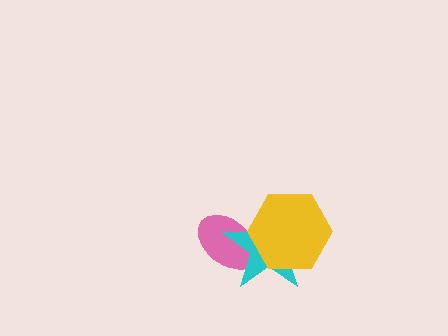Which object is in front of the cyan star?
The yellow hexagon is in front of the cyan star.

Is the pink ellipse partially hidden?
Yes, it is partially covered by another shape.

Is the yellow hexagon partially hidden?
No, no other shape covers it.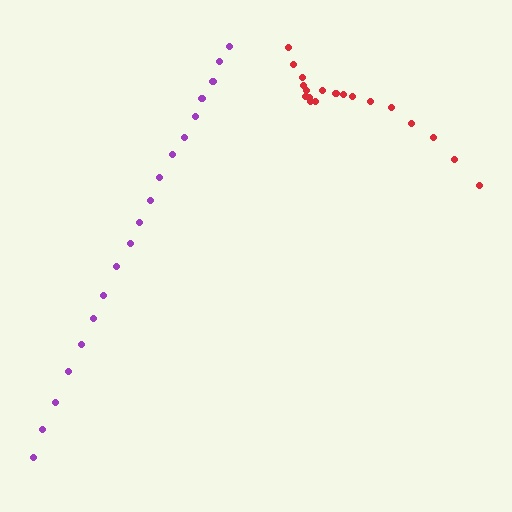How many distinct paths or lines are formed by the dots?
There are 2 distinct paths.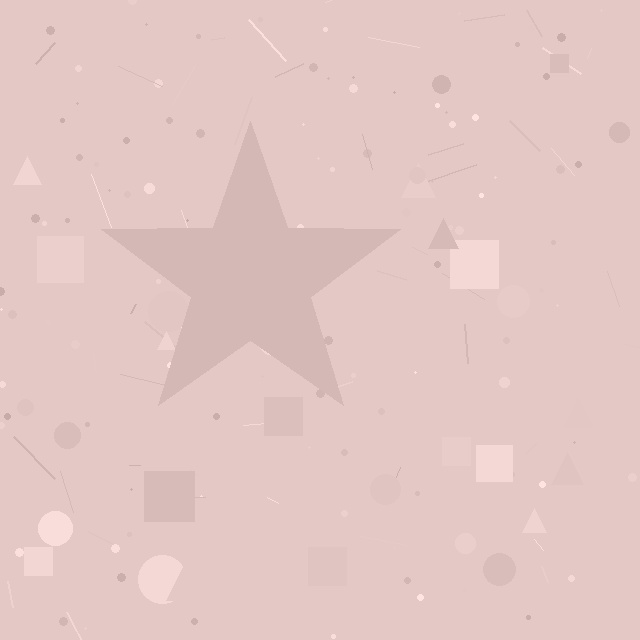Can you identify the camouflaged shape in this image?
The camouflaged shape is a star.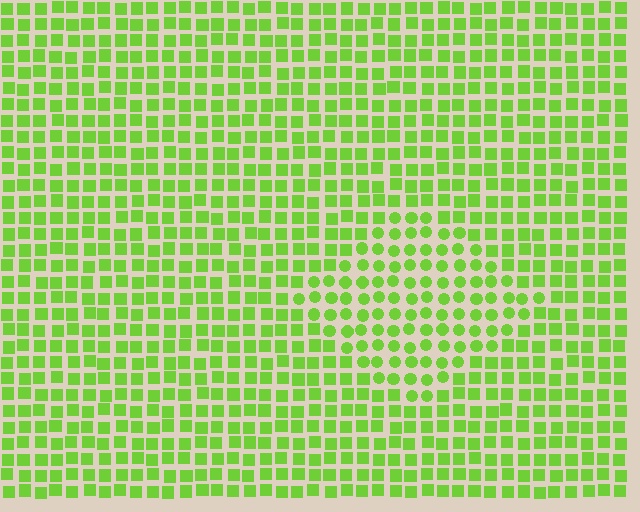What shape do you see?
I see a diamond.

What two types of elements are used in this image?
The image uses circles inside the diamond region and squares outside it.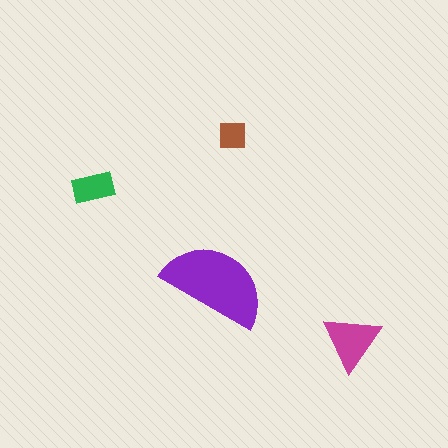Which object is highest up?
The brown square is topmost.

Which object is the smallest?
The brown square.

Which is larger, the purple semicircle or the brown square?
The purple semicircle.